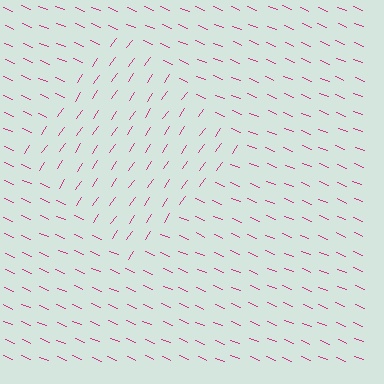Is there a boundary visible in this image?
Yes, there is a texture boundary formed by a change in line orientation.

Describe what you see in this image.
The image is filled with small magenta line segments. A diamond region in the image has lines oriented differently from the surrounding lines, creating a visible texture boundary.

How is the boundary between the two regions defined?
The boundary is defined purely by a change in line orientation (approximately 78 degrees difference). All lines are the same color and thickness.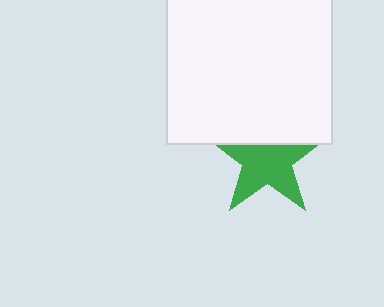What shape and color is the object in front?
The object in front is a white square.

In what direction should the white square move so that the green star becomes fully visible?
The white square should move up. That is the shortest direction to clear the overlap and leave the green star fully visible.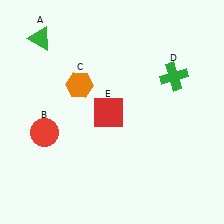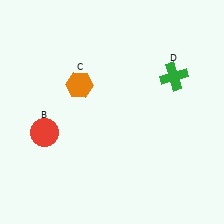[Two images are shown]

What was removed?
The red square (E), the green triangle (A) were removed in Image 2.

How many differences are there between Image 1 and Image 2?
There are 2 differences between the two images.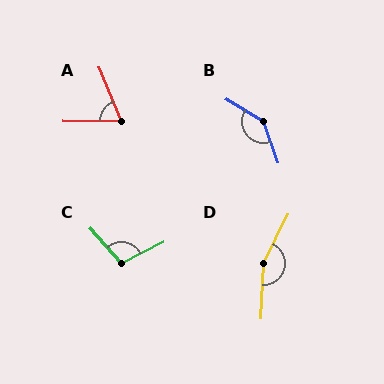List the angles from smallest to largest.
A (68°), C (105°), B (140°), D (156°).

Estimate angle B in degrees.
Approximately 140 degrees.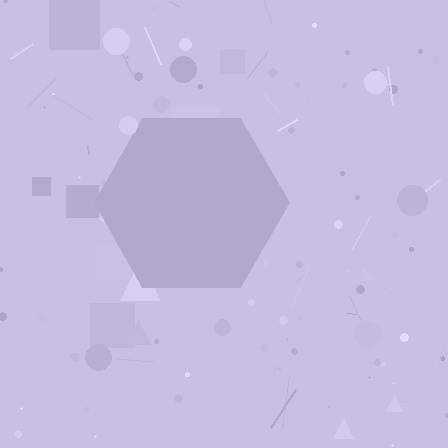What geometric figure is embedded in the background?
A hexagon is embedded in the background.